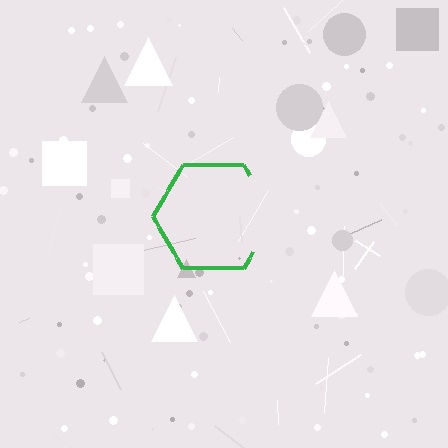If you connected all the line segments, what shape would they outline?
They would outline a hexagon.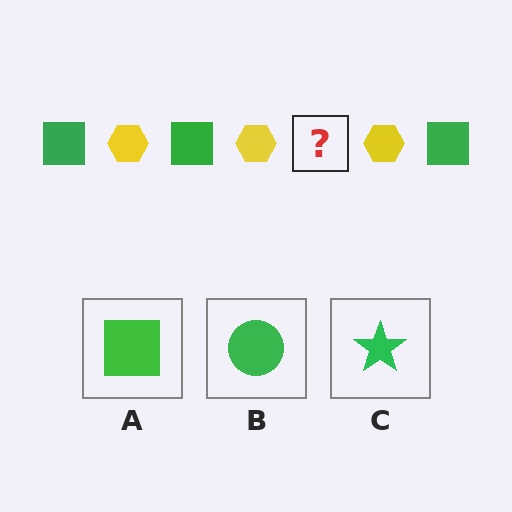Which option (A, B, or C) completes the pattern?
A.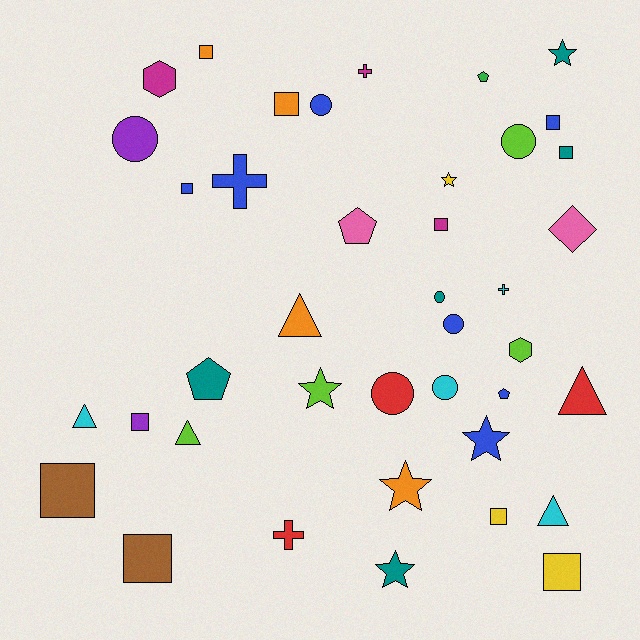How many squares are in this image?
There are 11 squares.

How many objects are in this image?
There are 40 objects.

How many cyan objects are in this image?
There are 4 cyan objects.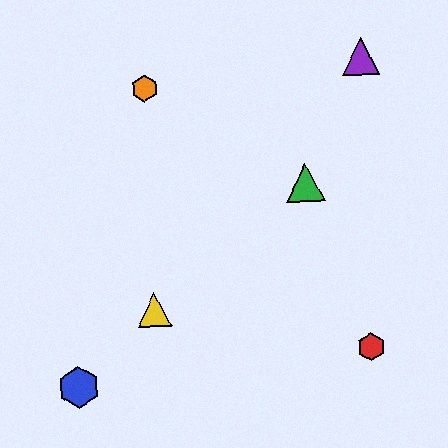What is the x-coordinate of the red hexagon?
The red hexagon is at x≈372.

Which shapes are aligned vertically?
The yellow triangle, the orange hexagon are aligned vertically.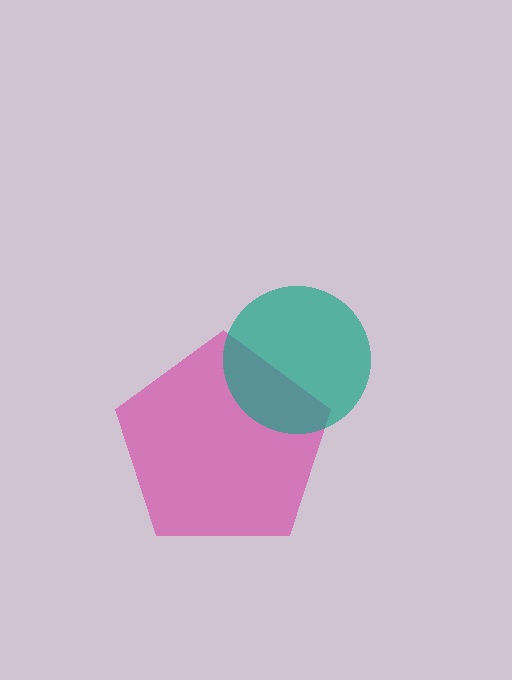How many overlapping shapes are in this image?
There are 2 overlapping shapes in the image.